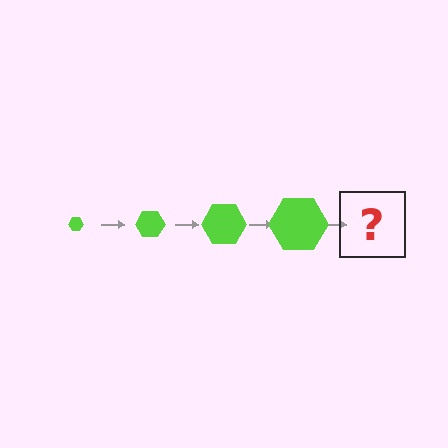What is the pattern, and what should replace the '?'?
The pattern is that the hexagon gets progressively larger each step. The '?' should be a lime hexagon, larger than the previous one.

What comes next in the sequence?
The next element should be a lime hexagon, larger than the previous one.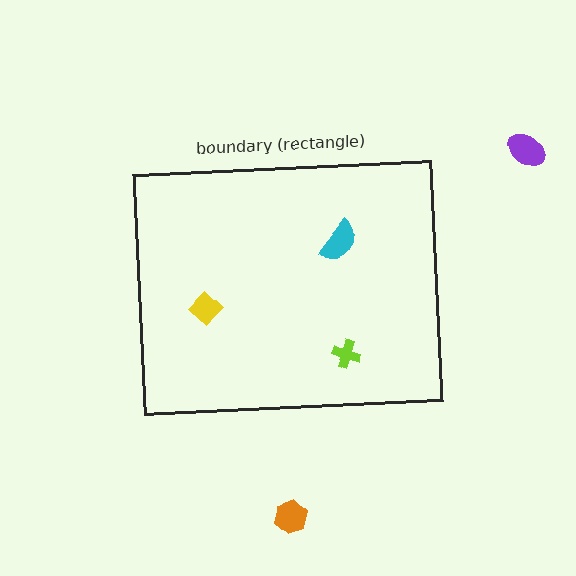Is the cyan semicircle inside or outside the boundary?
Inside.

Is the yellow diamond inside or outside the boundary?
Inside.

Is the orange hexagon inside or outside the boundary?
Outside.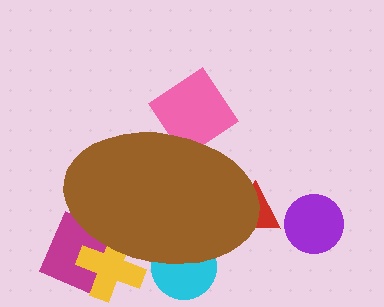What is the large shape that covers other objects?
A brown ellipse.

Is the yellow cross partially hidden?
Yes, the yellow cross is partially hidden behind the brown ellipse.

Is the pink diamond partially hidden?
Yes, the pink diamond is partially hidden behind the brown ellipse.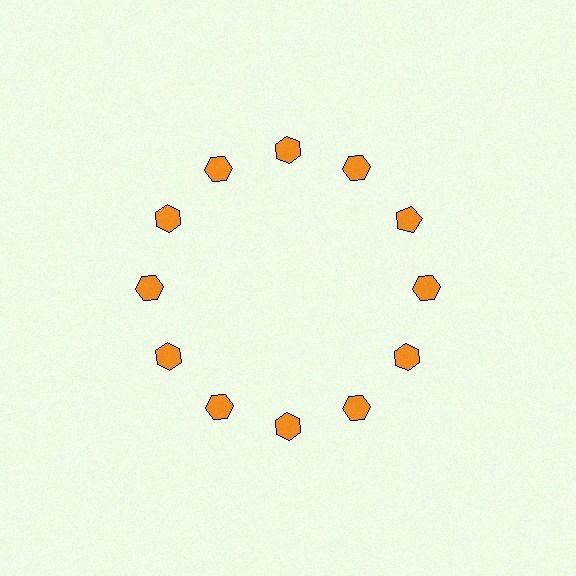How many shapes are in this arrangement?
There are 12 shapes arranged in a ring pattern.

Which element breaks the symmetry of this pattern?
The orange pentagon at roughly the 2 o'clock position breaks the symmetry. All other shapes are orange hexagons.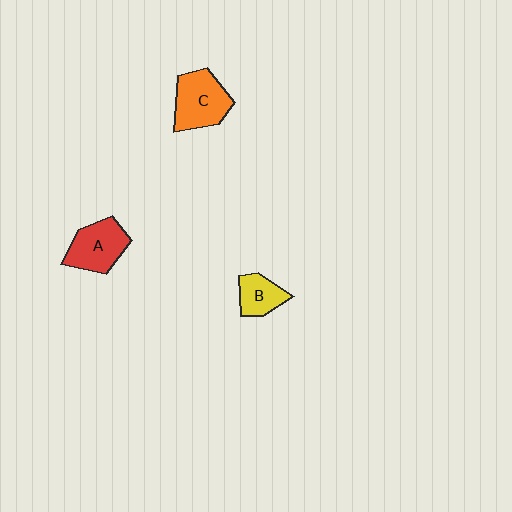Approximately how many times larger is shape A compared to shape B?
Approximately 1.5 times.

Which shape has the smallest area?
Shape B (yellow).